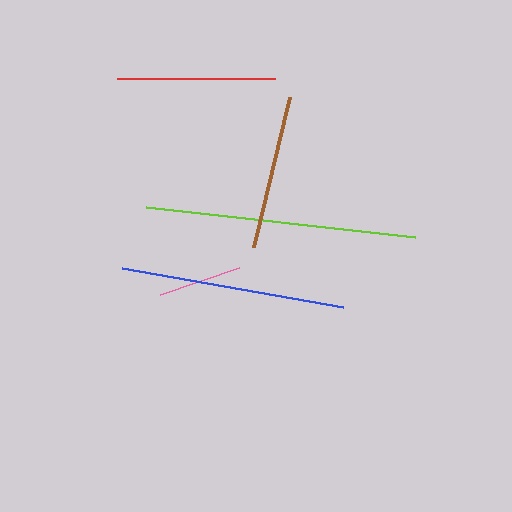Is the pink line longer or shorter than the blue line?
The blue line is longer than the pink line.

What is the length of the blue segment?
The blue segment is approximately 224 pixels long.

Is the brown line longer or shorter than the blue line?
The blue line is longer than the brown line.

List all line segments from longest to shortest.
From longest to shortest: lime, blue, red, brown, pink.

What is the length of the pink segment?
The pink segment is approximately 84 pixels long.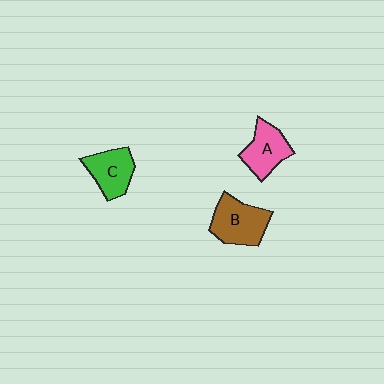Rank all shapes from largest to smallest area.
From largest to smallest: B (brown), C (green), A (pink).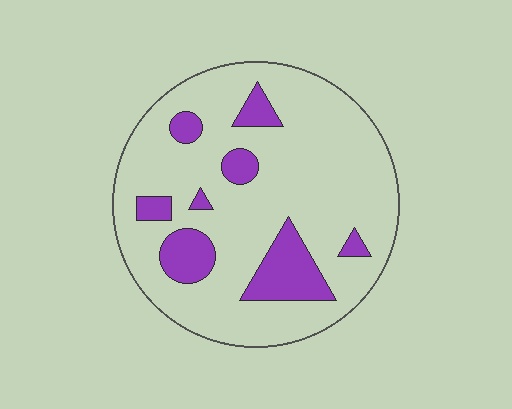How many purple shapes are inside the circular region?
8.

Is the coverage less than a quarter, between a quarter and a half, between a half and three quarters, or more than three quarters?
Less than a quarter.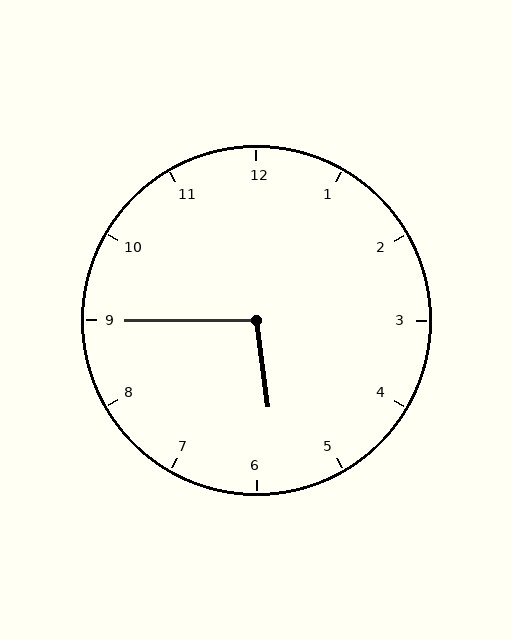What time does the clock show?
5:45.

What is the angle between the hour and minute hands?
Approximately 98 degrees.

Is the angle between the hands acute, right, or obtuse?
It is obtuse.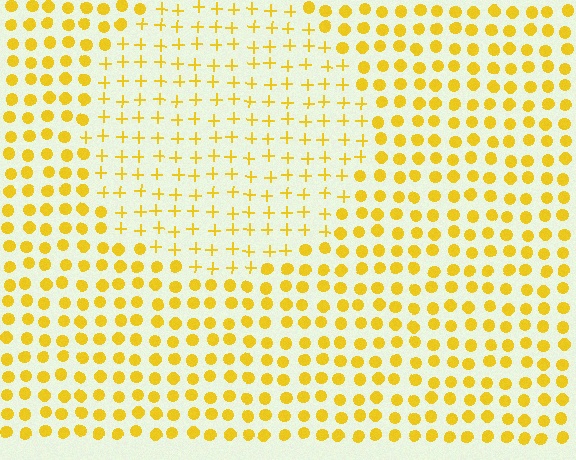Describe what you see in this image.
The image is filled with small yellow elements arranged in a uniform grid. A circle-shaped region contains plus signs, while the surrounding area contains circles. The boundary is defined purely by the change in element shape.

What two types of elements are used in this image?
The image uses plus signs inside the circle region and circles outside it.